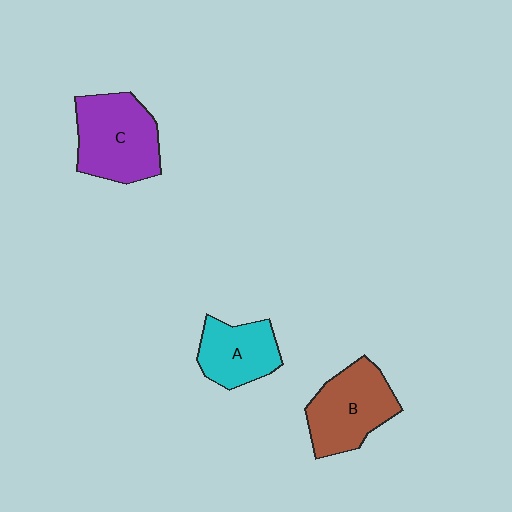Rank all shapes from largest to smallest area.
From largest to smallest: C (purple), B (brown), A (cyan).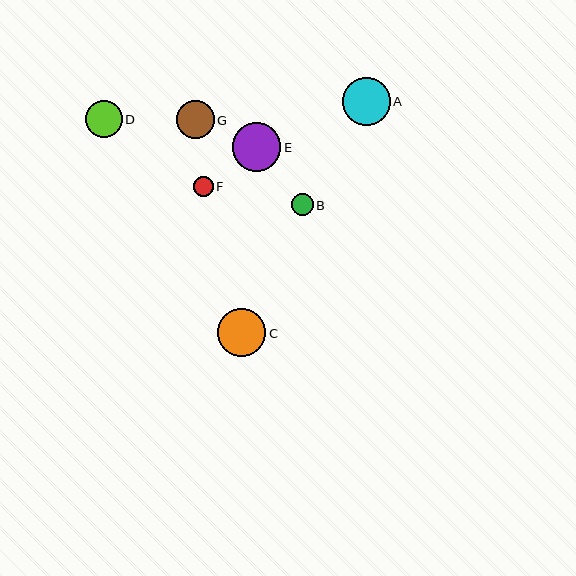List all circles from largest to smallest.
From largest to smallest: E, C, A, G, D, B, F.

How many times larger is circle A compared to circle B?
Circle A is approximately 2.1 times the size of circle B.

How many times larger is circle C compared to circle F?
Circle C is approximately 2.4 times the size of circle F.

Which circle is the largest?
Circle E is the largest with a size of approximately 48 pixels.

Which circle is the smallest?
Circle F is the smallest with a size of approximately 20 pixels.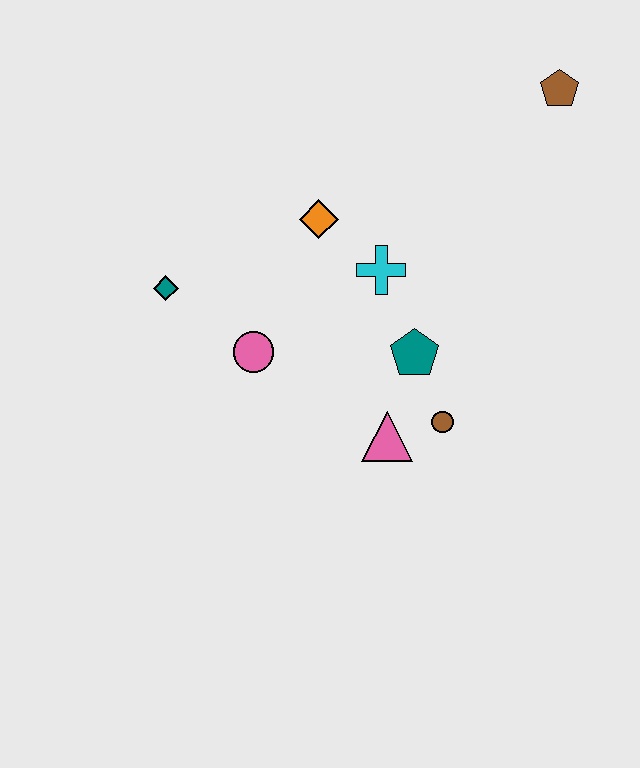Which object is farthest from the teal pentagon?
The brown pentagon is farthest from the teal pentagon.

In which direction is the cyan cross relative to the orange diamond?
The cyan cross is to the right of the orange diamond.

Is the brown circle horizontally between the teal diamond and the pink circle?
No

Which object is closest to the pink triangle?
The brown circle is closest to the pink triangle.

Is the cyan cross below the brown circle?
No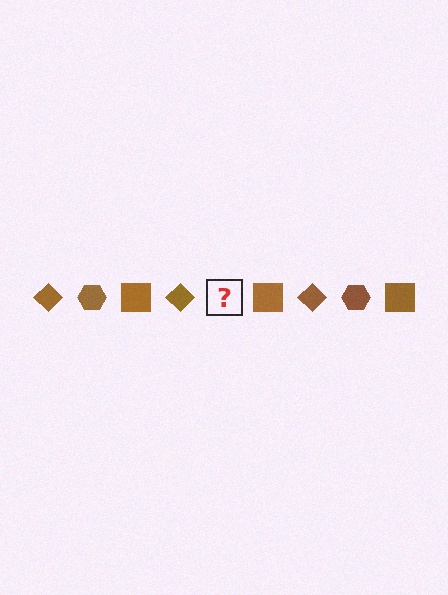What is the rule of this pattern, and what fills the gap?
The rule is that the pattern cycles through diamond, hexagon, square shapes in brown. The gap should be filled with a brown hexagon.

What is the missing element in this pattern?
The missing element is a brown hexagon.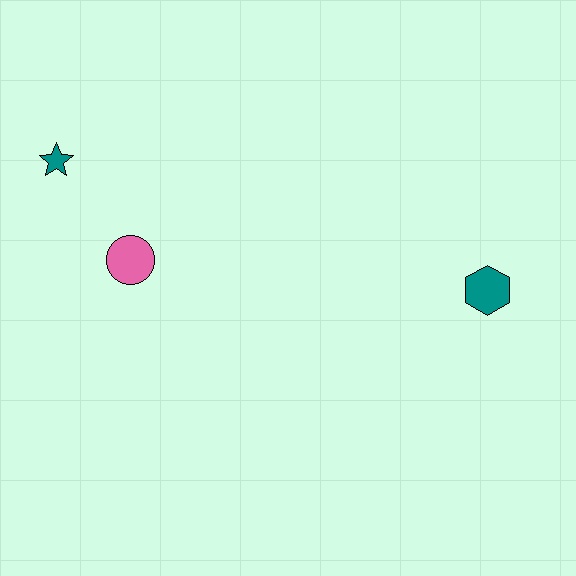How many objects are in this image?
There are 3 objects.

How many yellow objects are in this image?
There are no yellow objects.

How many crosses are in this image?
There are no crosses.